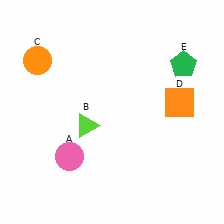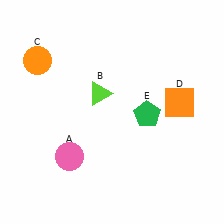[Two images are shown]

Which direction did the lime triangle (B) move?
The lime triangle (B) moved up.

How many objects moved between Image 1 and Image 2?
2 objects moved between the two images.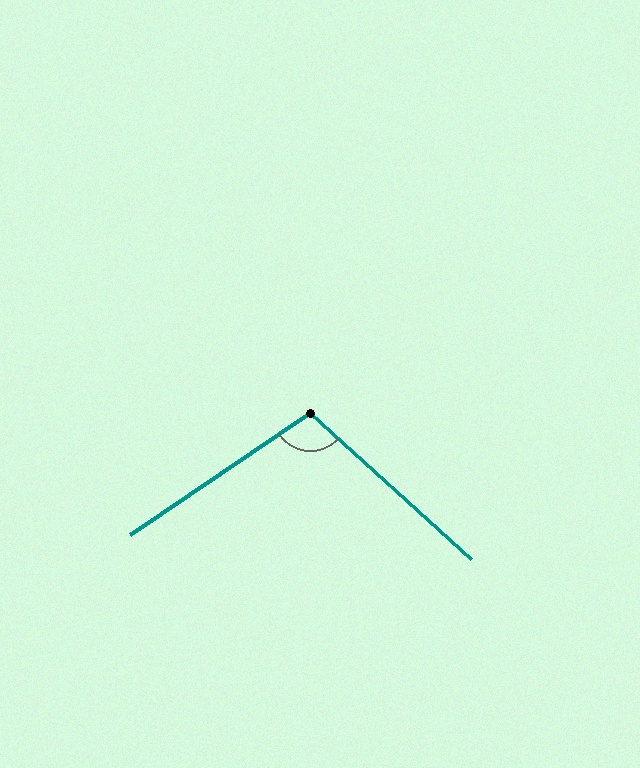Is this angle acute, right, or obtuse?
It is obtuse.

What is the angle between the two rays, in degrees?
Approximately 103 degrees.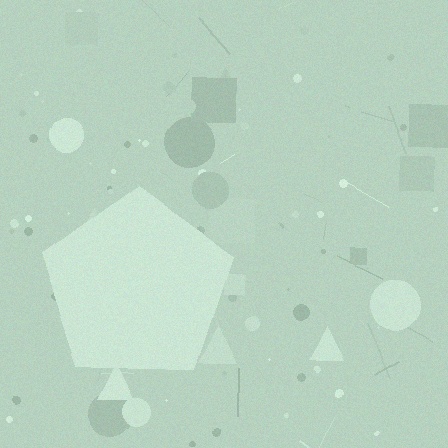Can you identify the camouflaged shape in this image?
The camouflaged shape is a pentagon.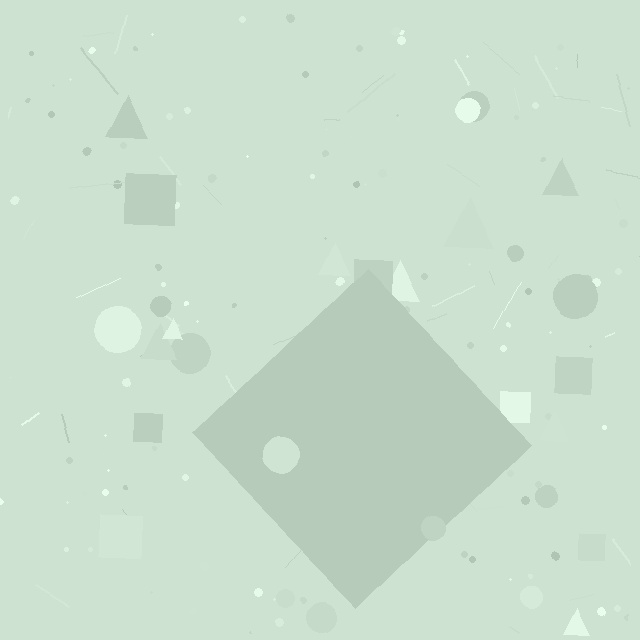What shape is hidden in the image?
A diamond is hidden in the image.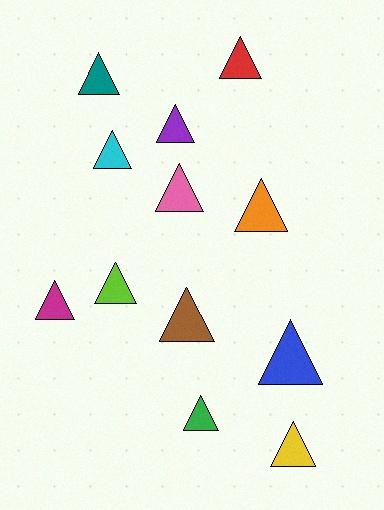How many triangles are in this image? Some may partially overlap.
There are 12 triangles.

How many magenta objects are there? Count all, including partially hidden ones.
There is 1 magenta object.